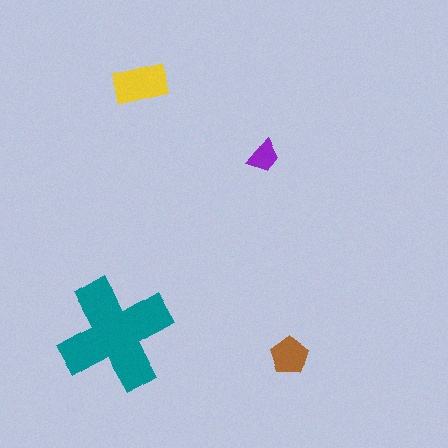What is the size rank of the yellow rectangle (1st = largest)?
2nd.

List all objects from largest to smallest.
The teal cross, the yellow rectangle, the brown pentagon, the purple trapezoid.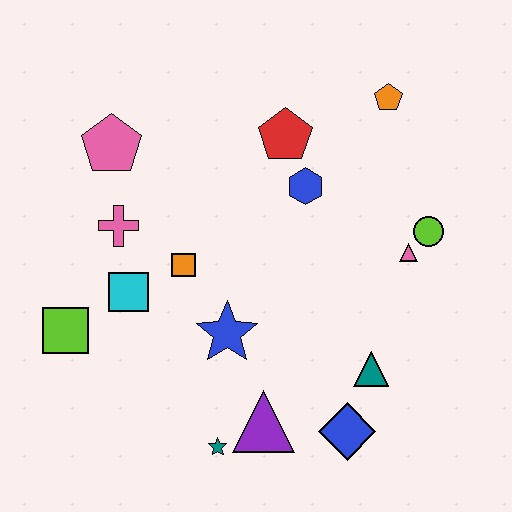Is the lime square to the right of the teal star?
No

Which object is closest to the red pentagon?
The blue hexagon is closest to the red pentagon.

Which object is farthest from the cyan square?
The orange pentagon is farthest from the cyan square.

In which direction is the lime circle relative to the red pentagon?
The lime circle is to the right of the red pentagon.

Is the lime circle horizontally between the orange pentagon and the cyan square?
No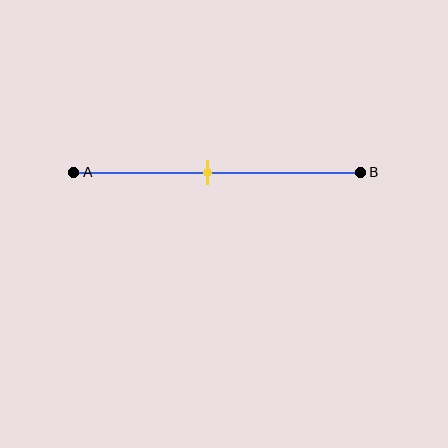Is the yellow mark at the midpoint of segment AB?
No, the mark is at about 45% from A, not at the 50% midpoint.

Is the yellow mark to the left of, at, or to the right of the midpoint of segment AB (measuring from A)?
The yellow mark is to the left of the midpoint of segment AB.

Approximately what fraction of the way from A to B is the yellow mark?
The yellow mark is approximately 45% of the way from A to B.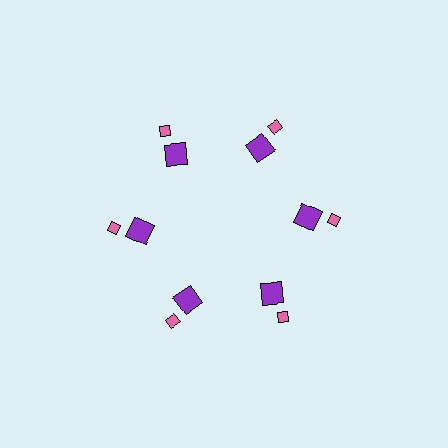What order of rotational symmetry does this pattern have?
This pattern has 6-fold rotational symmetry.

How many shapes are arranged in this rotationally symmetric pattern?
There are 12 shapes, arranged in 6 groups of 2.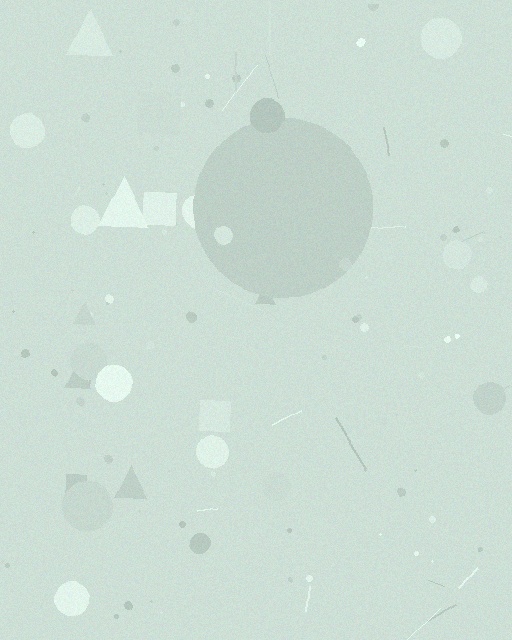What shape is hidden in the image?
A circle is hidden in the image.